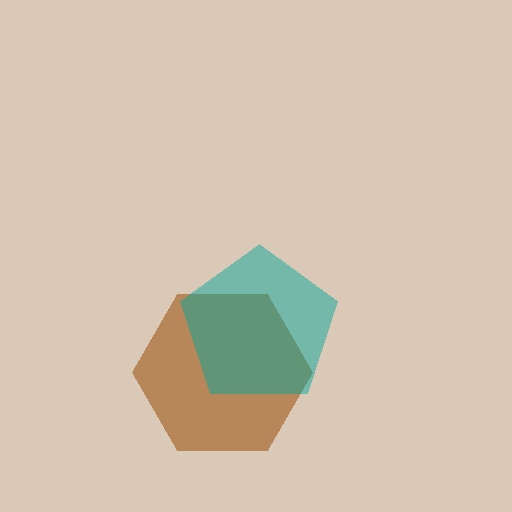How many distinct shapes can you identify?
There are 2 distinct shapes: a brown hexagon, a teal pentagon.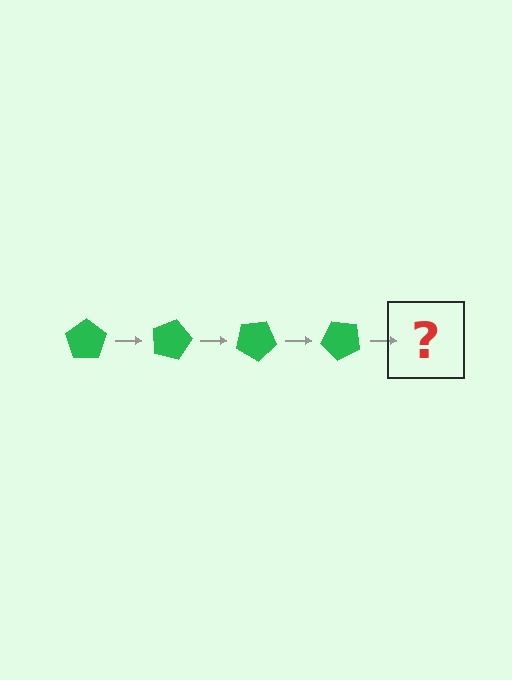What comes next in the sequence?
The next element should be a green pentagon rotated 60 degrees.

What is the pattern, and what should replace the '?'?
The pattern is that the pentagon rotates 15 degrees each step. The '?' should be a green pentagon rotated 60 degrees.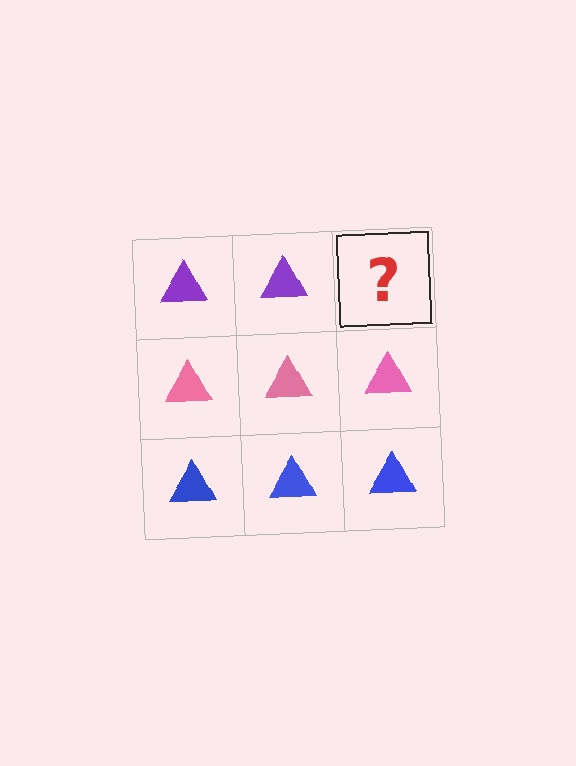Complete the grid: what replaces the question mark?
The question mark should be replaced with a purple triangle.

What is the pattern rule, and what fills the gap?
The rule is that each row has a consistent color. The gap should be filled with a purple triangle.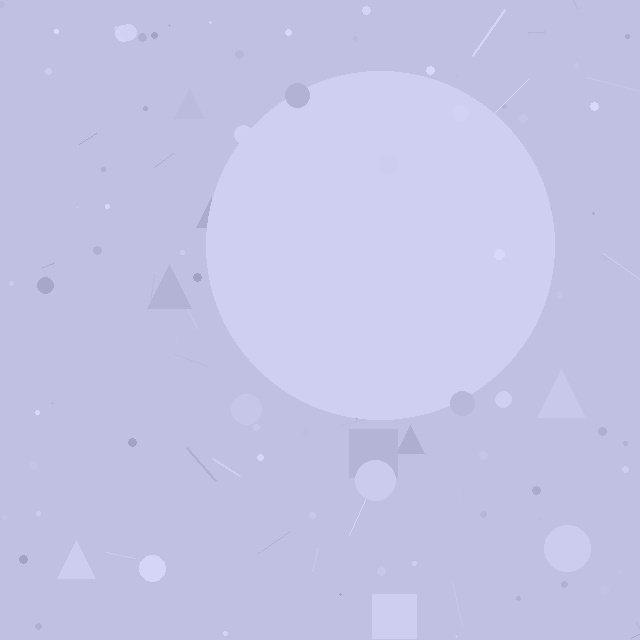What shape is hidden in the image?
A circle is hidden in the image.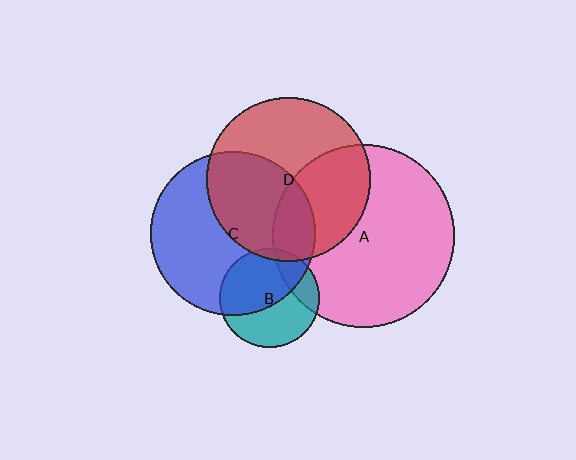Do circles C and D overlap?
Yes.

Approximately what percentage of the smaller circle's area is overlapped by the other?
Approximately 40%.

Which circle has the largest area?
Circle A (pink).